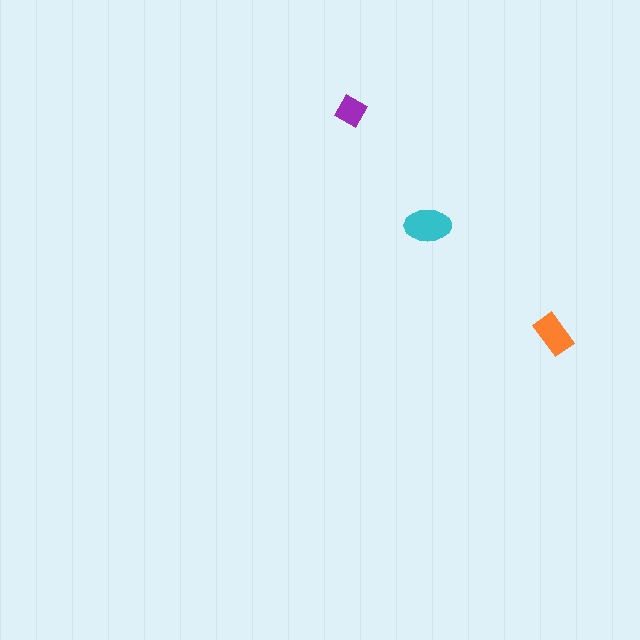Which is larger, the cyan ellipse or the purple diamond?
The cyan ellipse.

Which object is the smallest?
The purple diamond.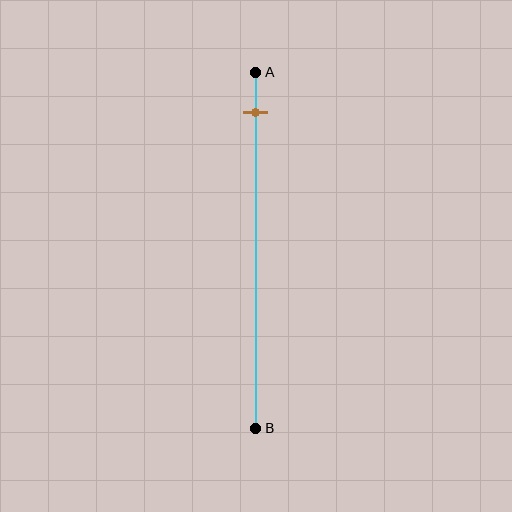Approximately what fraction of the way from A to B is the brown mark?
The brown mark is approximately 10% of the way from A to B.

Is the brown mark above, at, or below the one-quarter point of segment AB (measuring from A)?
The brown mark is above the one-quarter point of segment AB.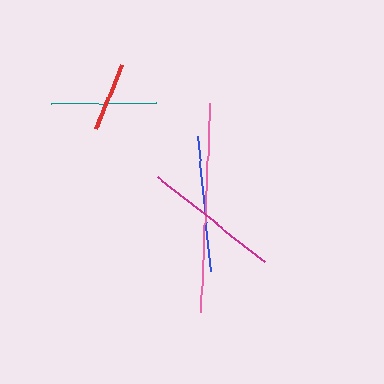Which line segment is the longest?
The pink line is the longest at approximately 209 pixels.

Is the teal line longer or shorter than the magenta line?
The magenta line is longer than the teal line.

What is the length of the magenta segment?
The magenta segment is approximately 136 pixels long.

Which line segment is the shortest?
The red line is the shortest at approximately 69 pixels.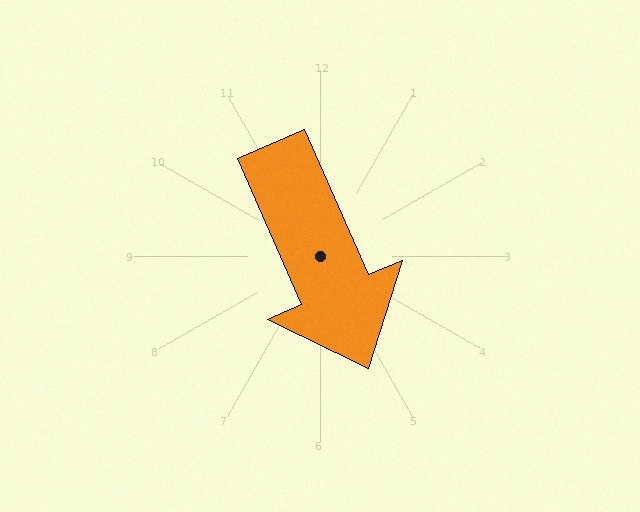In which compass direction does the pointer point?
Southeast.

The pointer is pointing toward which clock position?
Roughly 5 o'clock.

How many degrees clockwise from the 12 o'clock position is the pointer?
Approximately 156 degrees.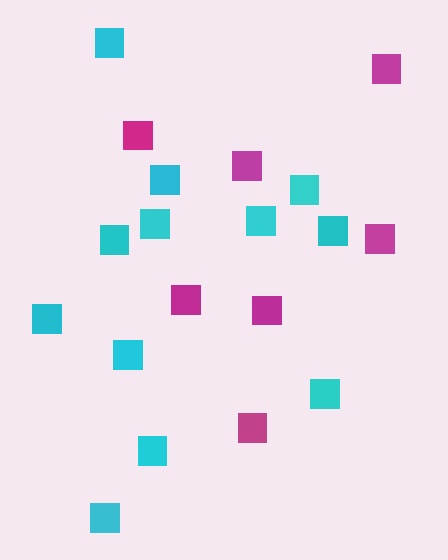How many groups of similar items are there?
There are 2 groups: one group of cyan squares (12) and one group of magenta squares (7).